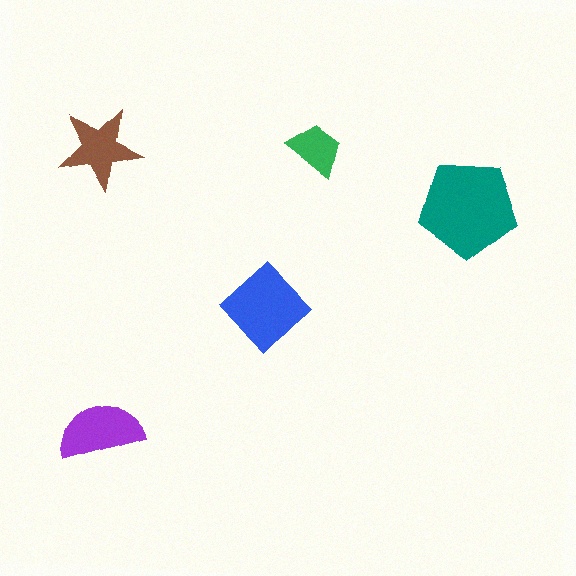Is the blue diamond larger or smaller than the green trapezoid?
Larger.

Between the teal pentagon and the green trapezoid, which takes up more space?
The teal pentagon.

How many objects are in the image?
There are 5 objects in the image.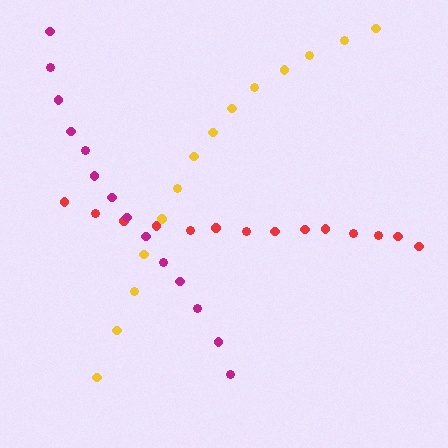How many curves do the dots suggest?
There are 3 distinct paths.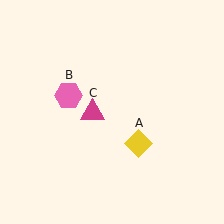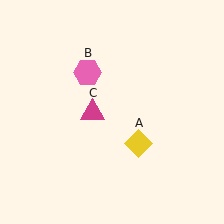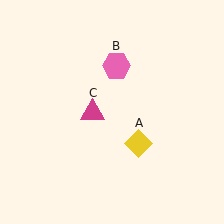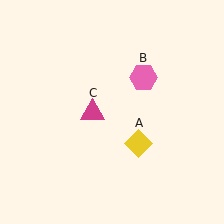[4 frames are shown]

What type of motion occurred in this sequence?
The pink hexagon (object B) rotated clockwise around the center of the scene.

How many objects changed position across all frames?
1 object changed position: pink hexagon (object B).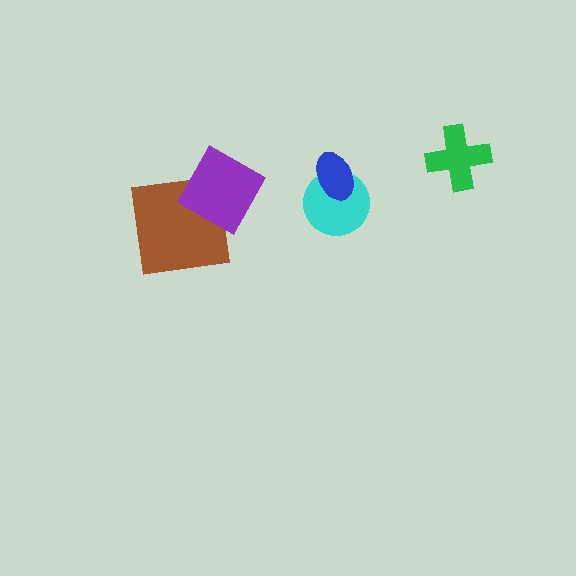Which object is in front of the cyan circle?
The blue ellipse is in front of the cyan circle.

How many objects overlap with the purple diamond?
1 object overlaps with the purple diamond.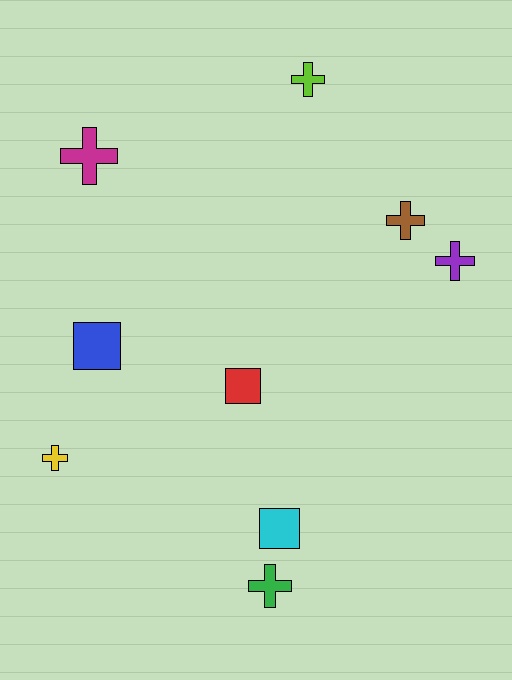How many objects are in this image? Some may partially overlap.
There are 9 objects.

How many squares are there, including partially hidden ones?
There are 3 squares.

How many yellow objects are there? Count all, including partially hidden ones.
There is 1 yellow object.